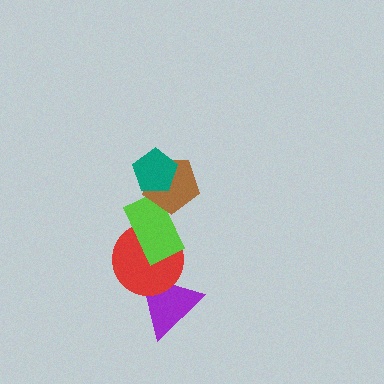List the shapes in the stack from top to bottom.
From top to bottom: the teal pentagon, the brown pentagon, the lime rectangle, the red circle, the purple triangle.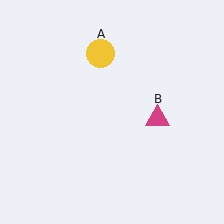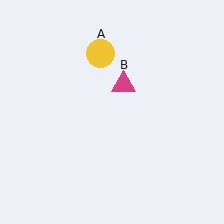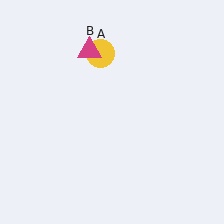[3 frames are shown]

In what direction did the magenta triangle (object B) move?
The magenta triangle (object B) moved up and to the left.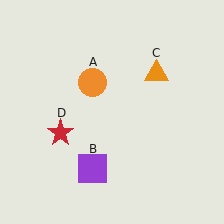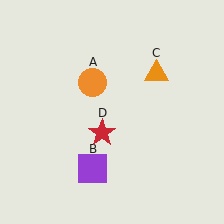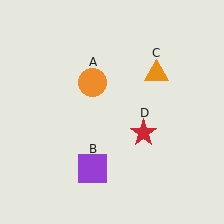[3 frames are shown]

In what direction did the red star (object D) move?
The red star (object D) moved right.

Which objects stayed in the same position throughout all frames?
Orange circle (object A) and purple square (object B) and orange triangle (object C) remained stationary.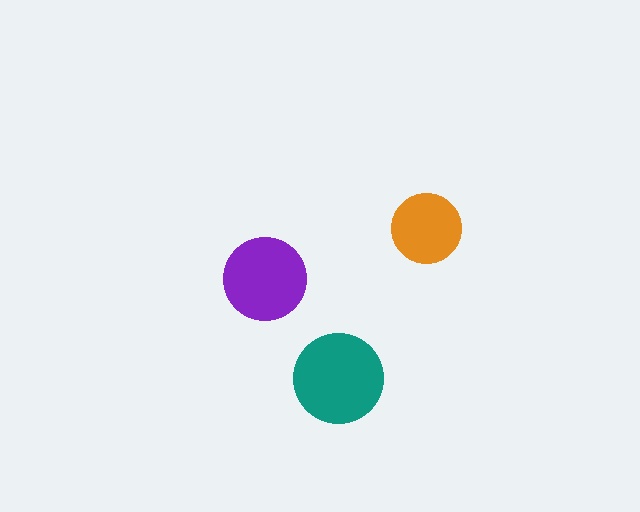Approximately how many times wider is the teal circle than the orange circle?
About 1.5 times wider.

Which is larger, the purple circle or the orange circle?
The purple one.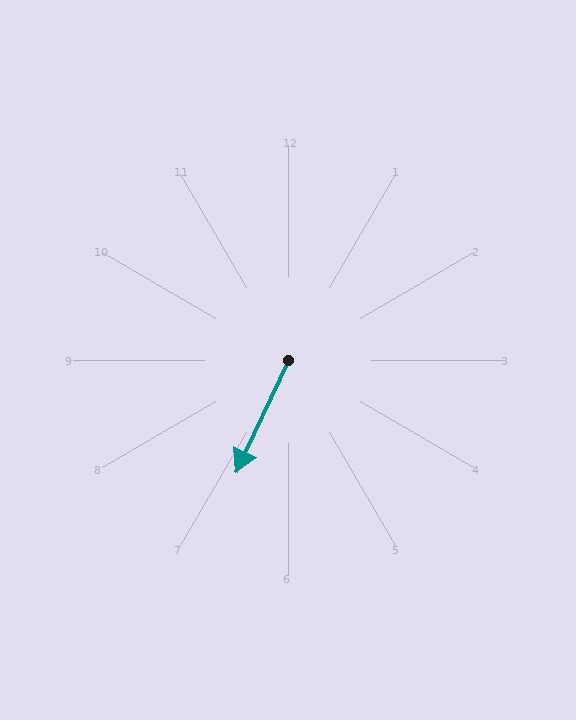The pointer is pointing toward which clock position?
Roughly 7 o'clock.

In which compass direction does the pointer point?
Southwest.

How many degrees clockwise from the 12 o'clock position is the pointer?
Approximately 205 degrees.